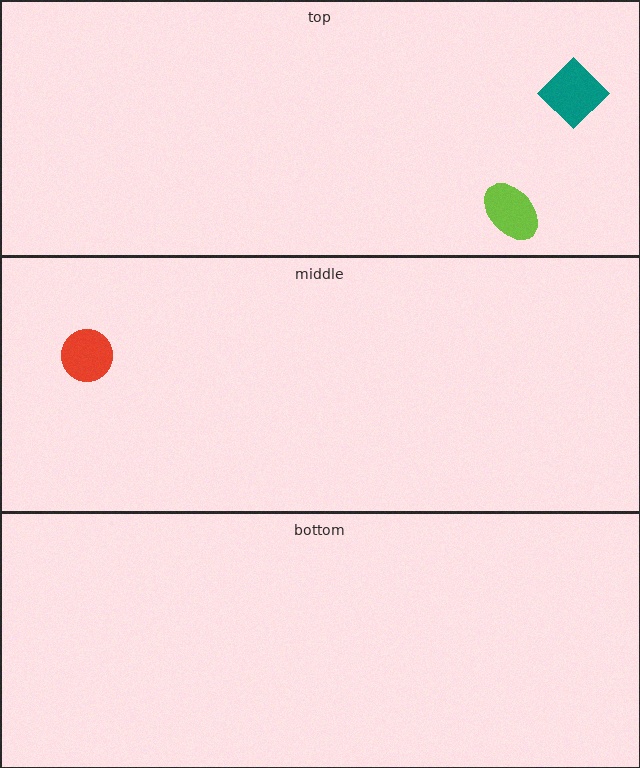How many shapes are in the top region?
2.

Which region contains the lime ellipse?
The top region.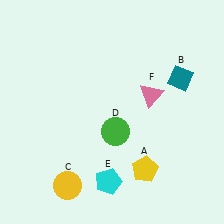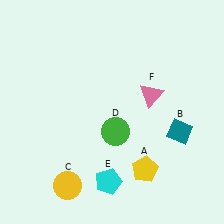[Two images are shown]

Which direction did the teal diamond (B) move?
The teal diamond (B) moved down.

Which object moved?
The teal diamond (B) moved down.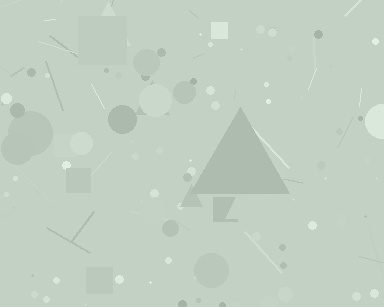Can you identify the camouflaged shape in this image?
The camouflaged shape is a triangle.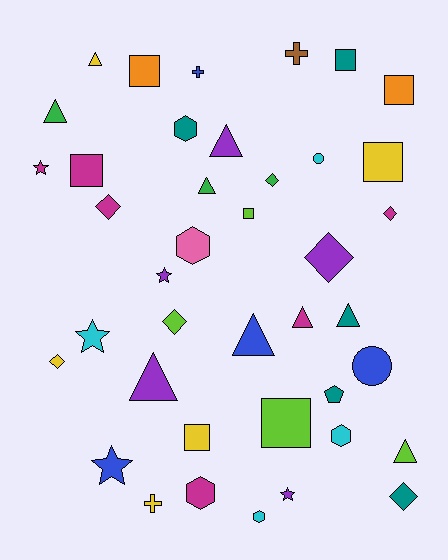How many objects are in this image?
There are 40 objects.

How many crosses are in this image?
There are 3 crosses.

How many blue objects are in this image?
There are 4 blue objects.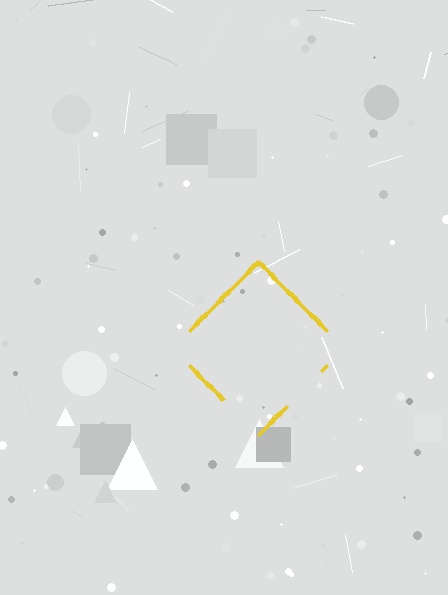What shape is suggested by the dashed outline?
The dashed outline suggests a diamond.